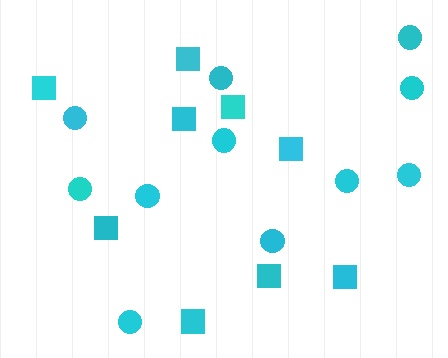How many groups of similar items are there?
There are 2 groups: one group of squares (9) and one group of circles (11).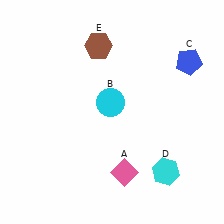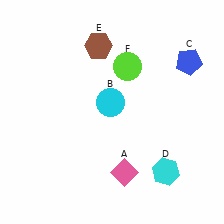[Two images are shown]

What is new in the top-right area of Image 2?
A lime circle (F) was added in the top-right area of Image 2.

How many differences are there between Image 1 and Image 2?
There is 1 difference between the two images.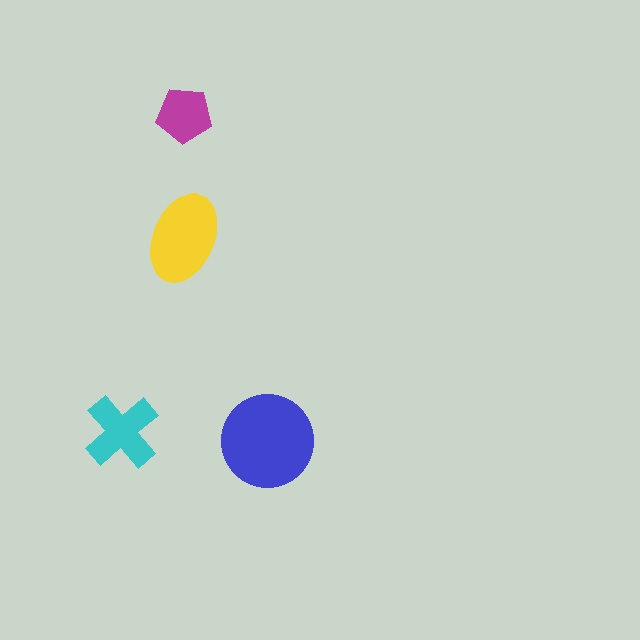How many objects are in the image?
There are 4 objects in the image.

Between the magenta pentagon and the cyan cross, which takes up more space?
The cyan cross.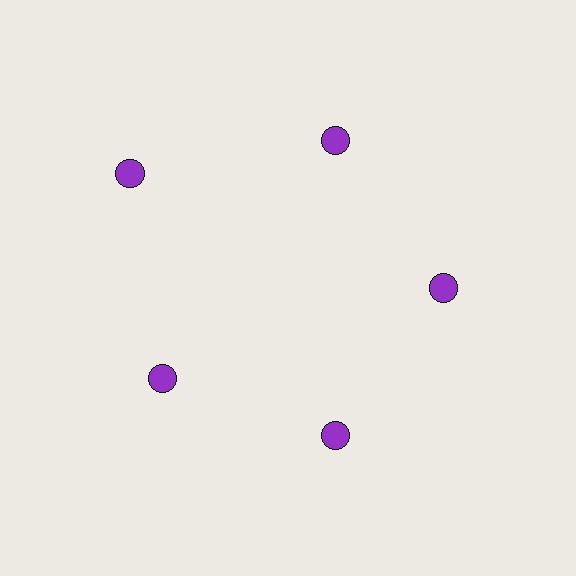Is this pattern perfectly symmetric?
No. The 5 purple circles are arranged in a ring, but one element near the 10 o'clock position is pushed outward from the center, breaking the 5-fold rotational symmetry.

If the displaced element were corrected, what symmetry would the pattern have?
It would have 5-fold rotational symmetry — the pattern would map onto itself every 72 degrees.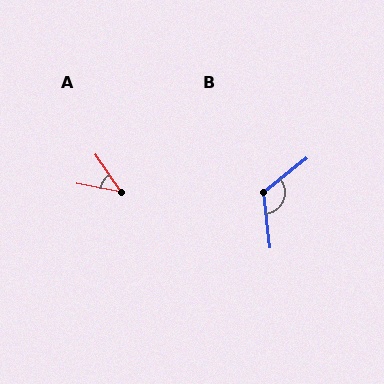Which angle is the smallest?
A, at approximately 45 degrees.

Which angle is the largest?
B, at approximately 121 degrees.